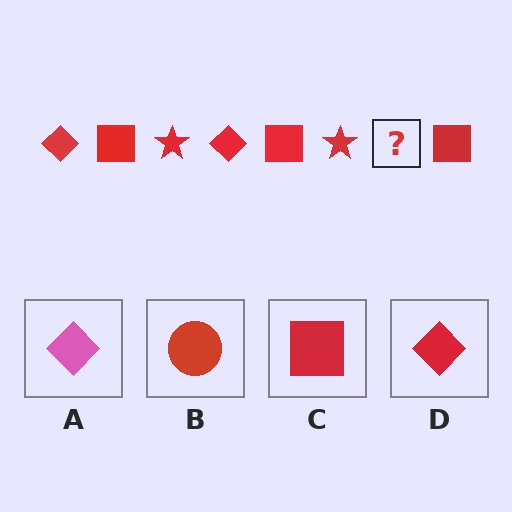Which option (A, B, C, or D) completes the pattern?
D.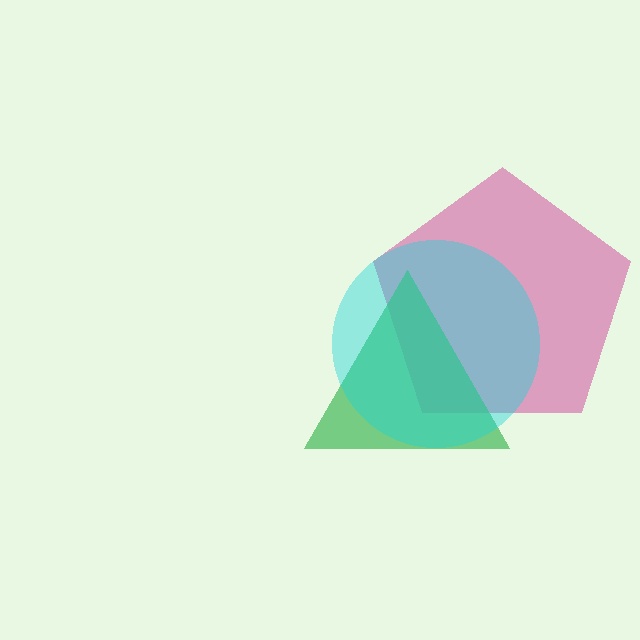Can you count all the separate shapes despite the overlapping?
Yes, there are 3 separate shapes.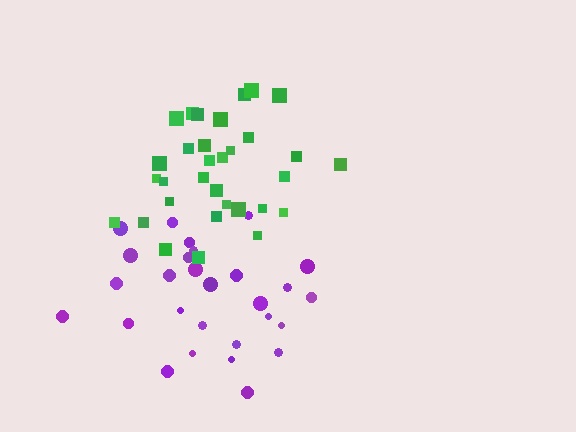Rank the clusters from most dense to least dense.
purple, green.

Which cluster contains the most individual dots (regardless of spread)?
Green (32).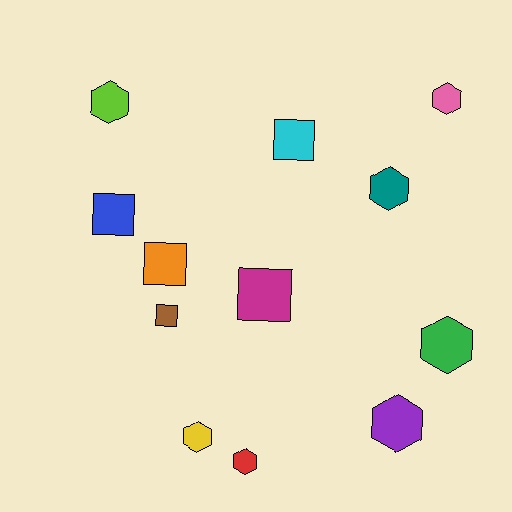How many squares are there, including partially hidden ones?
There are 5 squares.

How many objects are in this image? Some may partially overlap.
There are 12 objects.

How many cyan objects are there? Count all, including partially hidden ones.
There is 1 cyan object.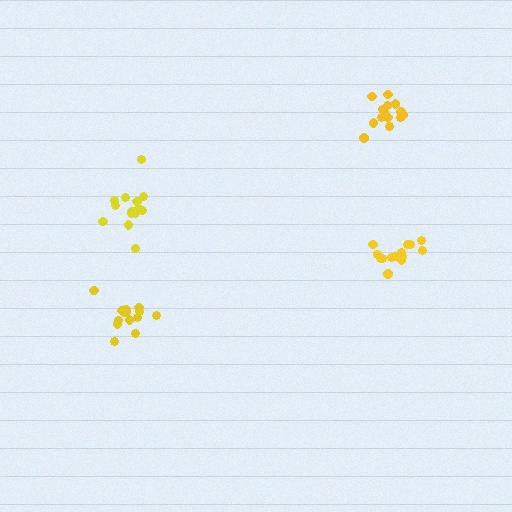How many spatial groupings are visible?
There are 4 spatial groupings.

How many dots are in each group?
Group 1: 15 dots, Group 2: 14 dots, Group 3: 14 dots, Group 4: 14 dots (57 total).